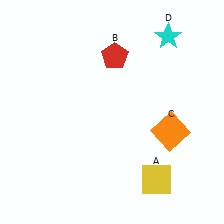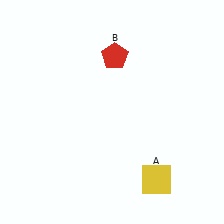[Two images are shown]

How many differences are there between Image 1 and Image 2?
There are 2 differences between the two images.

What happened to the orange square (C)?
The orange square (C) was removed in Image 2. It was in the bottom-right area of Image 1.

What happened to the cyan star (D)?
The cyan star (D) was removed in Image 2. It was in the top-right area of Image 1.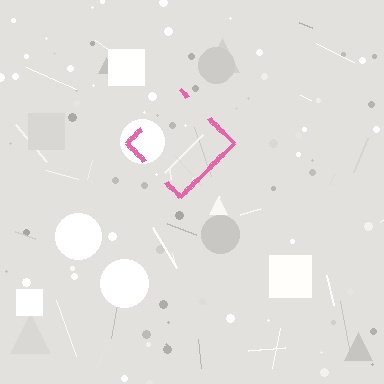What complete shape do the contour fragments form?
The contour fragments form a diamond.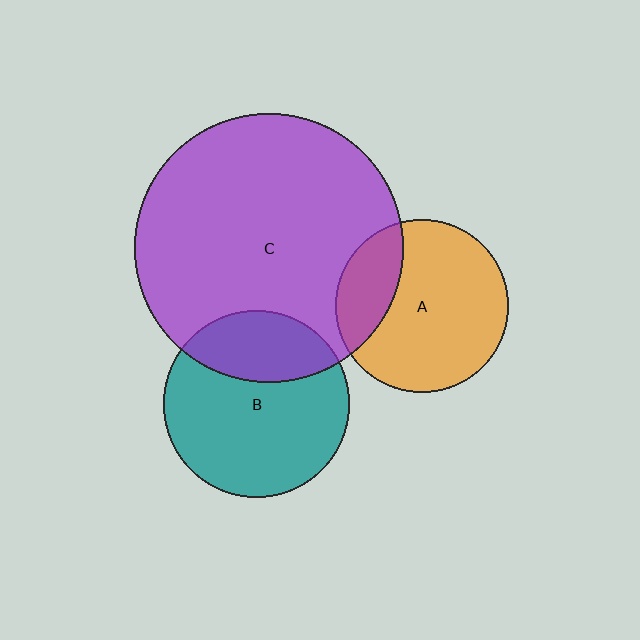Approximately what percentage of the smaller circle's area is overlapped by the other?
Approximately 30%.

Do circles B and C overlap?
Yes.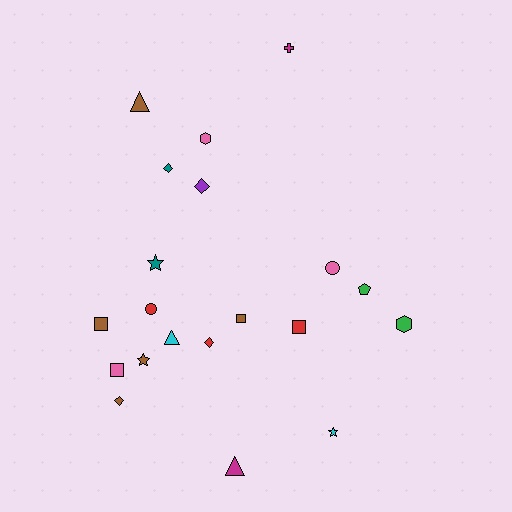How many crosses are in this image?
There is 1 cross.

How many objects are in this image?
There are 20 objects.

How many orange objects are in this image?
There are no orange objects.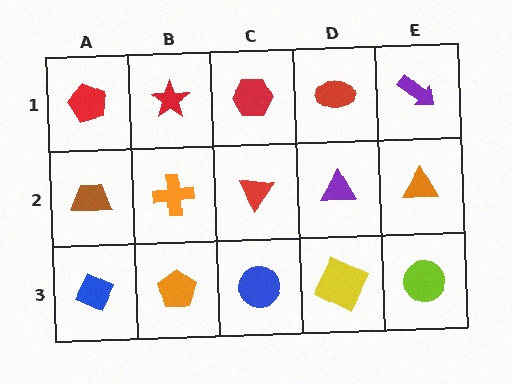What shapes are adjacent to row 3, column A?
A brown trapezoid (row 2, column A), an orange pentagon (row 3, column B).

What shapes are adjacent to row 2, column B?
A red star (row 1, column B), an orange pentagon (row 3, column B), a brown trapezoid (row 2, column A), a red triangle (row 2, column C).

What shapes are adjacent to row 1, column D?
A purple triangle (row 2, column D), a red hexagon (row 1, column C), a purple arrow (row 1, column E).